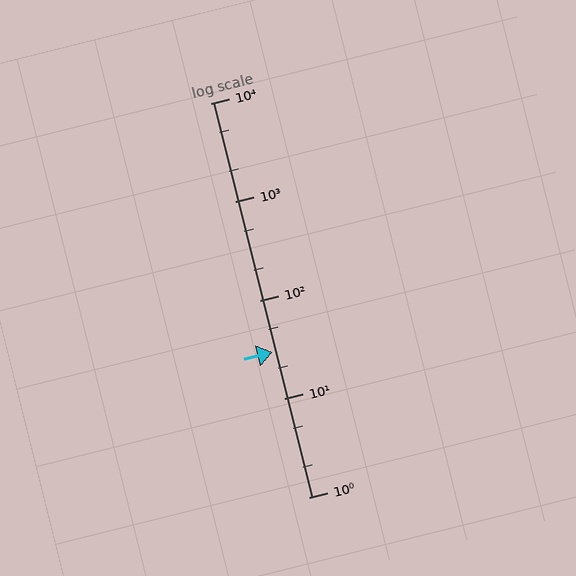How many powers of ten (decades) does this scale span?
The scale spans 4 decades, from 1 to 10000.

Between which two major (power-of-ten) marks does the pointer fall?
The pointer is between 10 and 100.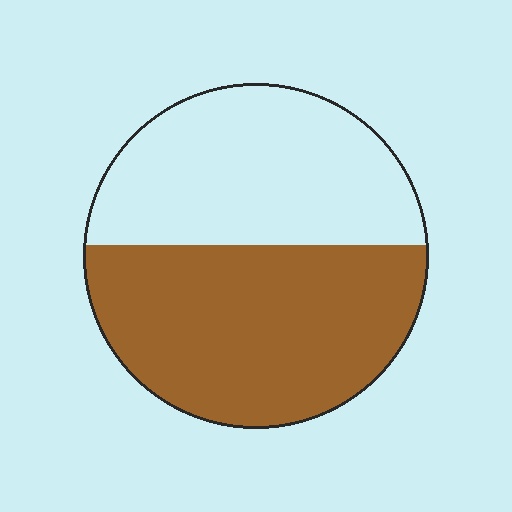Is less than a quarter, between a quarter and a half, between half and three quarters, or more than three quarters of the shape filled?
Between half and three quarters.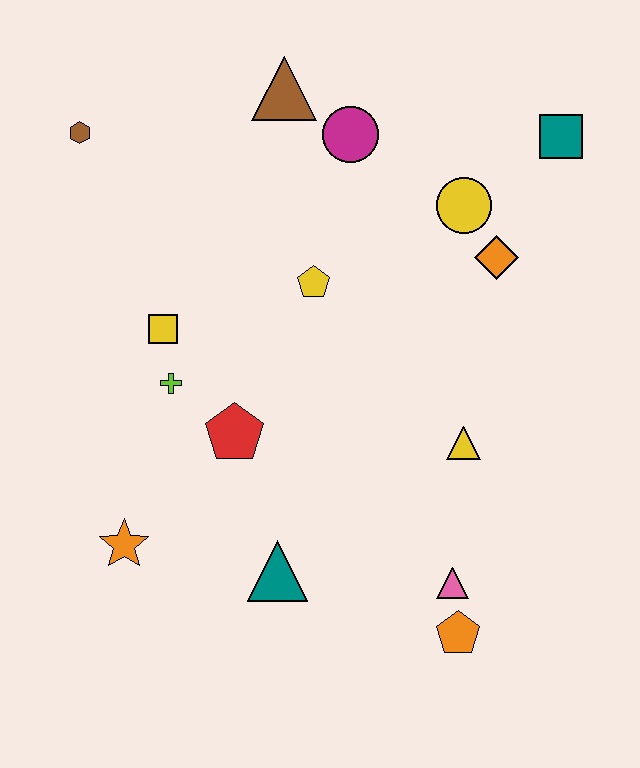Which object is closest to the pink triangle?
The orange pentagon is closest to the pink triangle.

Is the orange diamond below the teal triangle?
No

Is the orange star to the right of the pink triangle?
No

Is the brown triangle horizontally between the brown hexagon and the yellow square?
No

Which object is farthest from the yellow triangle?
The brown hexagon is farthest from the yellow triangle.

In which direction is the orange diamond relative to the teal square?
The orange diamond is below the teal square.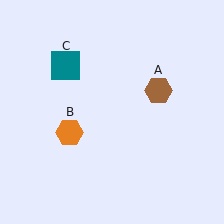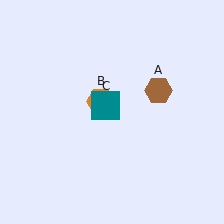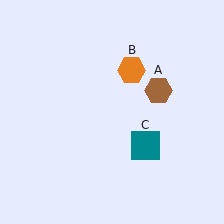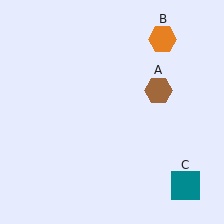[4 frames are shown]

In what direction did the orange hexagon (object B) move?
The orange hexagon (object B) moved up and to the right.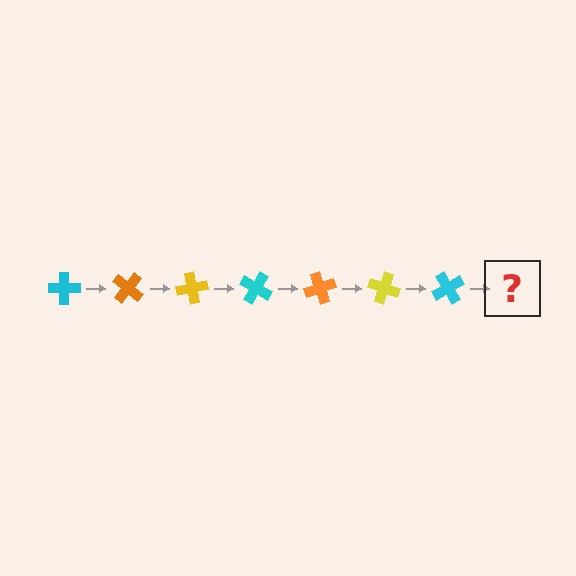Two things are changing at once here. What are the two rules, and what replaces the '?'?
The two rules are that it rotates 40 degrees each step and the color cycles through cyan, orange, and yellow. The '?' should be an orange cross, rotated 280 degrees from the start.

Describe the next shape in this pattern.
It should be an orange cross, rotated 280 degrees from the start.